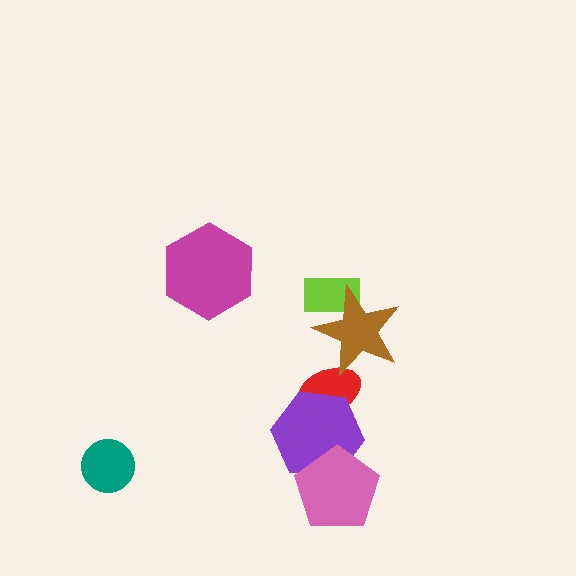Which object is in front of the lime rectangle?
The brown star is in front of the lime rectangle.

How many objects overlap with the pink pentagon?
1 object overlaps with the pink pentagon.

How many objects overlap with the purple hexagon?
2 objects overlap with the purple hexagon.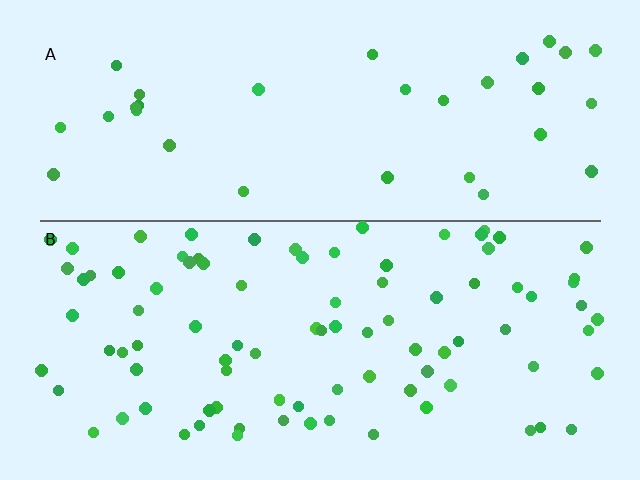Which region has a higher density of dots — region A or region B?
B (the bottom).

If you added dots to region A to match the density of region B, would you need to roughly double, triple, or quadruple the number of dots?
Approximately triple.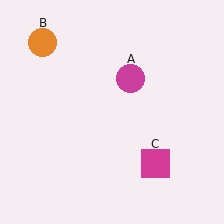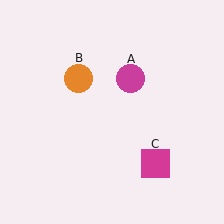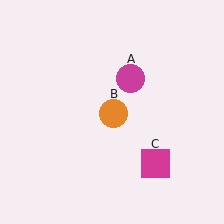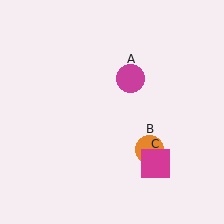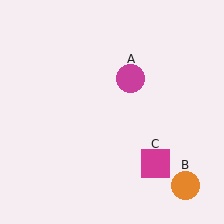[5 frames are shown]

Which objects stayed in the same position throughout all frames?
Magenta circle (object A) and magenta square (object C) remained stationary.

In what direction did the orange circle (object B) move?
The orange circle (object B) moved down and to the right.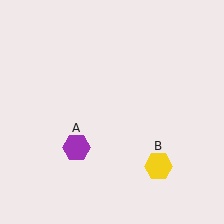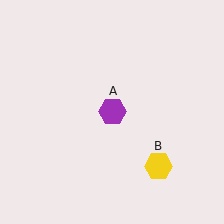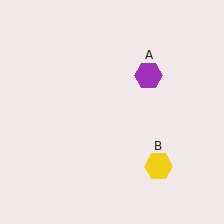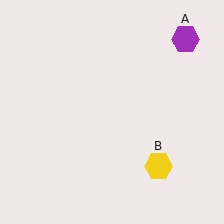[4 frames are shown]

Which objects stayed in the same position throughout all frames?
Yellow hexagon (object B) remained stationary.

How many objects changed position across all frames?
1 object changed position: purple hexagon (object A).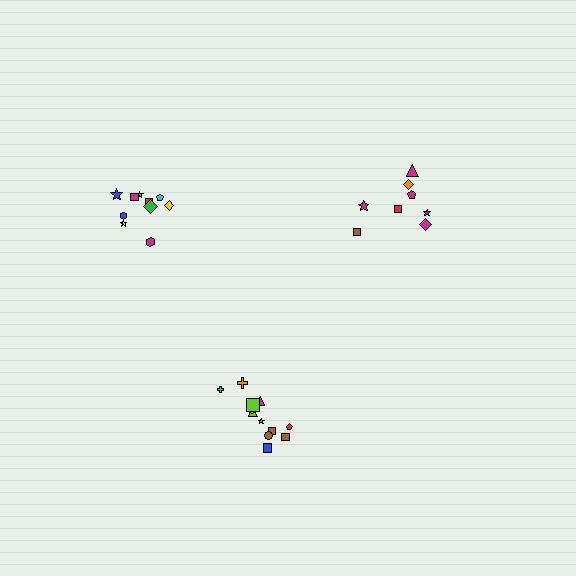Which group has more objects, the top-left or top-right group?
The top-left group.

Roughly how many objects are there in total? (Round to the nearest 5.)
Roughly 30 objects in total.